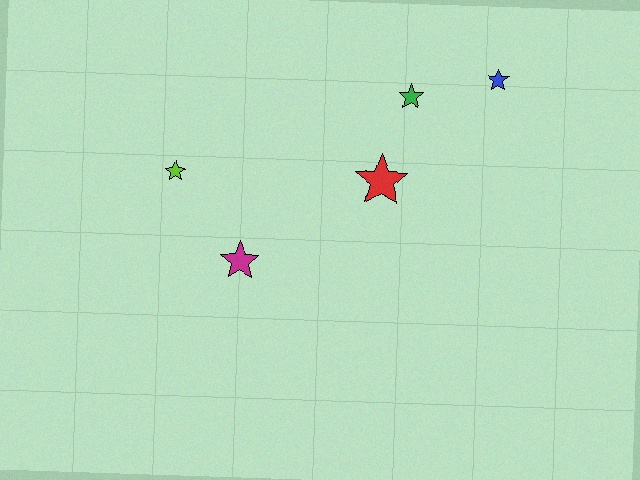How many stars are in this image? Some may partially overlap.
There are 5 stars.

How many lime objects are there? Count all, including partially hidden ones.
There is 1 lime object.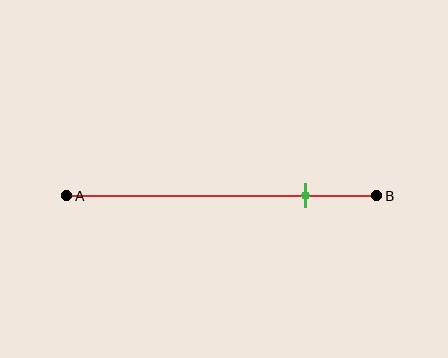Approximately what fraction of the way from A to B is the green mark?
The green mark is approximately 75% of the way from A to B.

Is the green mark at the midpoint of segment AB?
No, the mark is at about 75% from A, not at the 50% midpoint.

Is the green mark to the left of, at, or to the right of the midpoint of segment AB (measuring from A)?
The green mark is to the right of the midpoint of segment AB.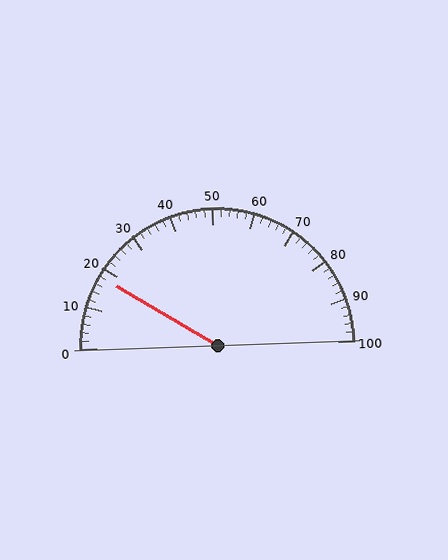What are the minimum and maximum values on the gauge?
The gauge ranges from 0 to 100.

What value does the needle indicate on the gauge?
The needle indicates approximately 18.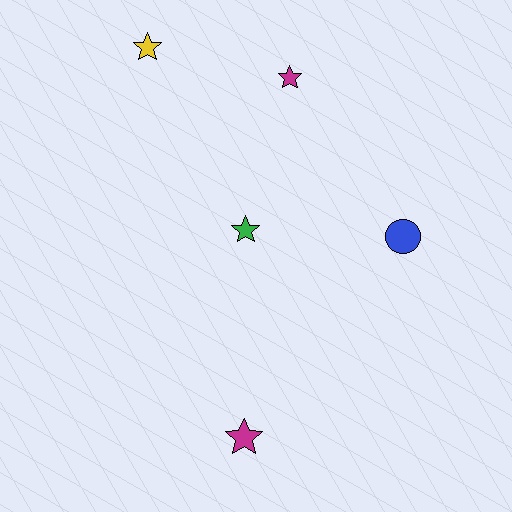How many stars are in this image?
There are 4 stars.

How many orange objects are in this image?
There are no orange objects.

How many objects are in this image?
There are 5 objects.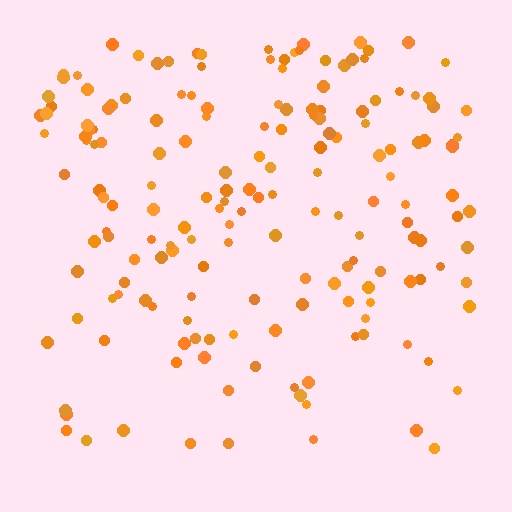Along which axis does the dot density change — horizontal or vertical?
Vertical.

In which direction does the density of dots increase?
From bottom to top, with the top side densest.